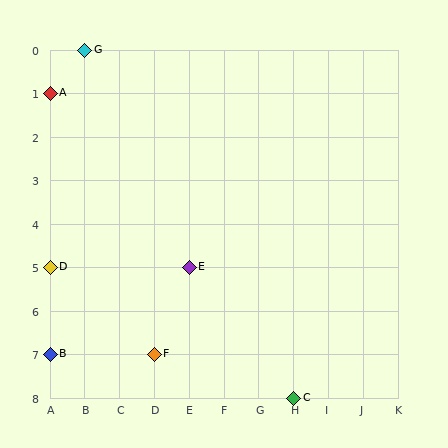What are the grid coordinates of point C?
Point C is at grid coordinates (H, 8).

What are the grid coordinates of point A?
Point A is at grid coordinates (A, 1).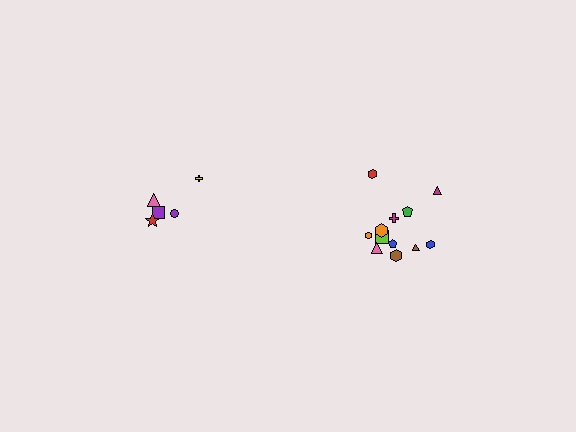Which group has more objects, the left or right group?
The right group.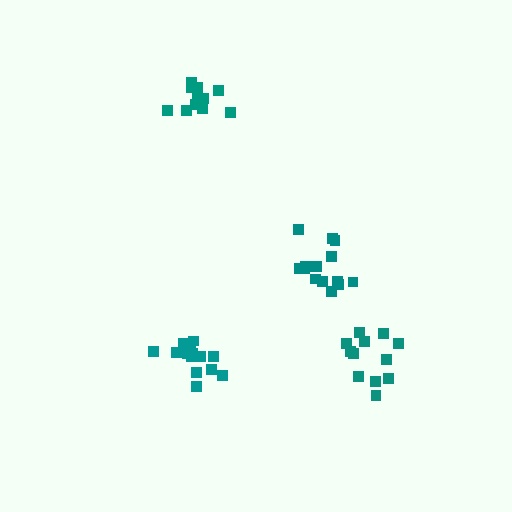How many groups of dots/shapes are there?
There are 4 groups.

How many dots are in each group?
Group 1: 14 dots, Group 2: 12 dots, Group 3: 13 dots, Group 4: 15 dots (54 total).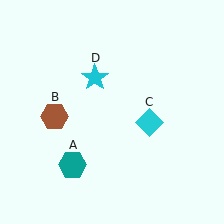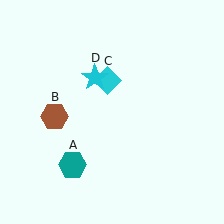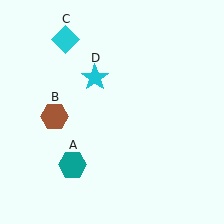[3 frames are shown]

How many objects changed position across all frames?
1 object changed position: cyan diamond (object C).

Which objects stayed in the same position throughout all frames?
Teal hexagon (object A) and brown hexagon (object B) and cyan star (object D) remained stationary.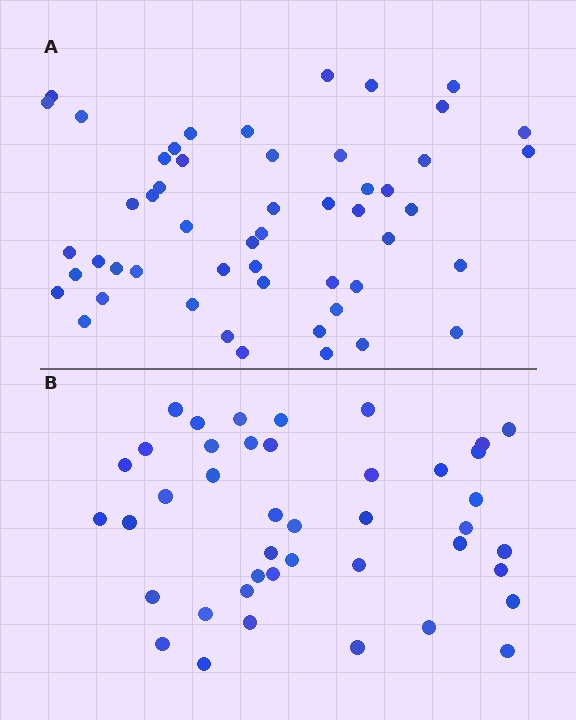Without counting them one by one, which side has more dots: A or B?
Region A (the top region) has more dots.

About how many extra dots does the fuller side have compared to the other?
Region A has roughly 10 or so more dots than region B.